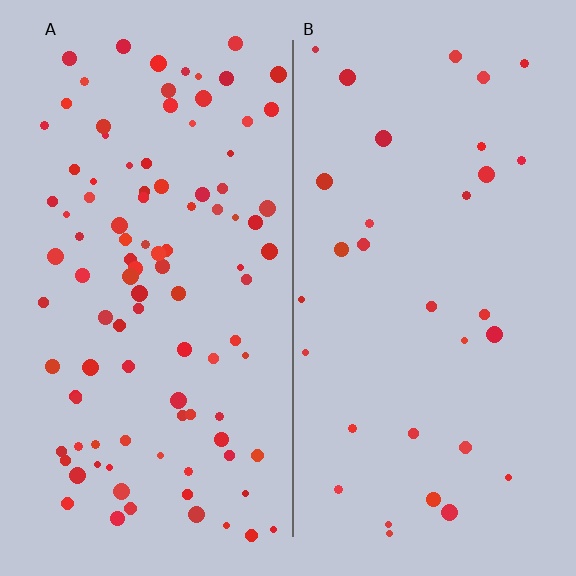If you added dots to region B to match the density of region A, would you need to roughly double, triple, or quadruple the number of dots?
Approximately triple.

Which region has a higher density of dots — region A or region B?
A (the left).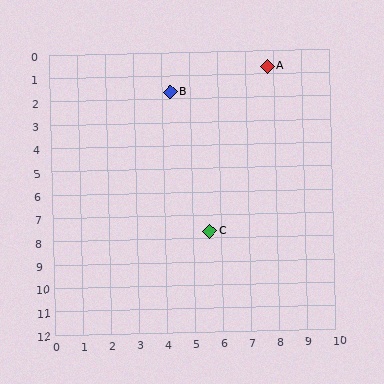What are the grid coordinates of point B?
Point B is at approximately (4.3, 1.7).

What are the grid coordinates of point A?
Point A is at approximately (7.8, 0.7).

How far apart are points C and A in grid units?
Points C and A are about 7.3 grid units apart.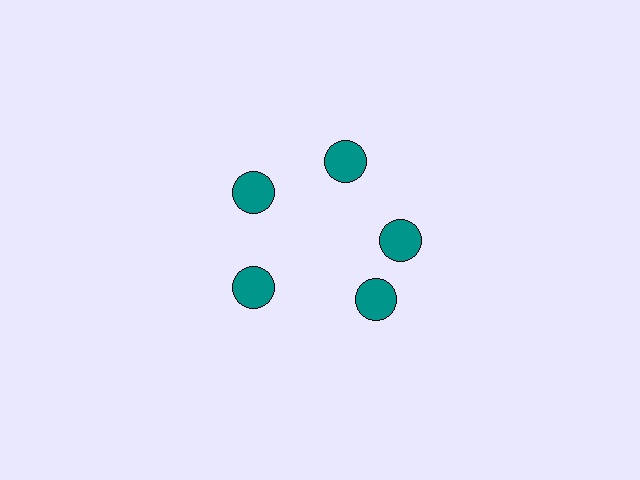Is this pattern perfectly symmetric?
No. The 5 teal circles are arranged in a ring, but one element near the 5 o'clock position is rotated out of alignment along the ring, breaking the 5-fold rotational symmetry.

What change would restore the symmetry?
The symmetry would be restored by rotating it back into even spacing with its neighbors so that all 5 circles sit at equal angles and equal distance from the center.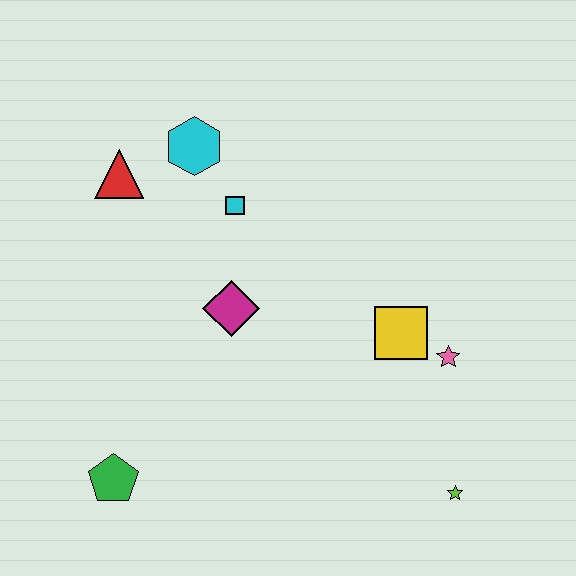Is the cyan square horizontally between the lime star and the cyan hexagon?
Yes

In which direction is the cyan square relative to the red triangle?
The cyan square is to the right of the red triangle.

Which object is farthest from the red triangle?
The lime star is farthest from the red triangle.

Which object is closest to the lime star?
The pink star is closest to the lime star.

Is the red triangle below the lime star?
No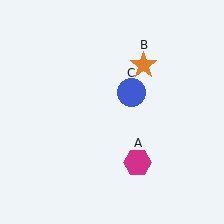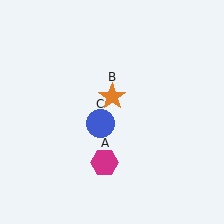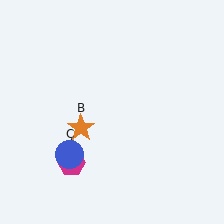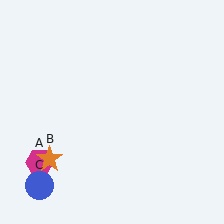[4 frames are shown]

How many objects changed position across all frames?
3 objects changed position: magenta hexagon (object A), orange star (object B), blue circle (object C).